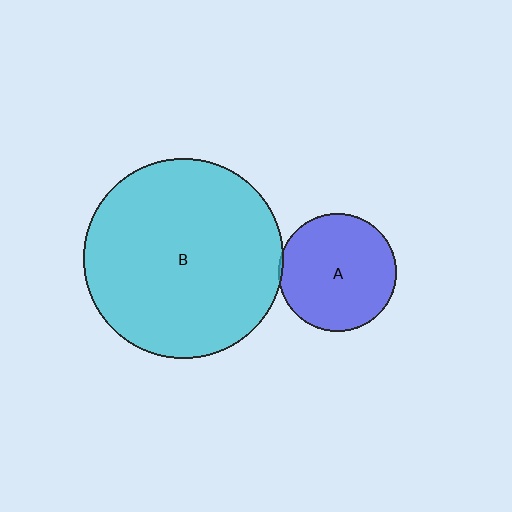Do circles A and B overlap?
Yes.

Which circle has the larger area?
Circle B (cyan).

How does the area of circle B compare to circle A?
Approximately 2.9 times.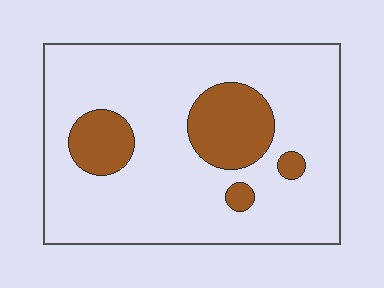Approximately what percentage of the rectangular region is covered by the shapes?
Approximately 20%.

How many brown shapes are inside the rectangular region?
4.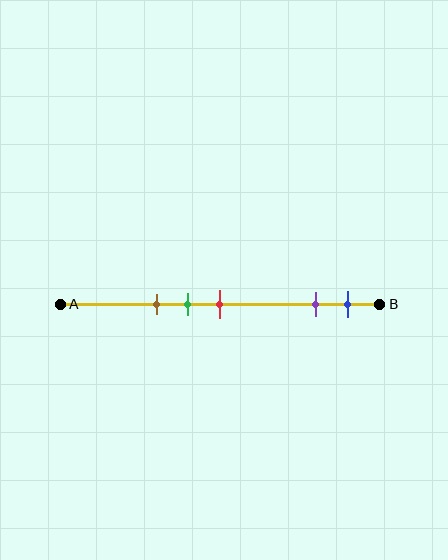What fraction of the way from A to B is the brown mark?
The brown mark is approximately 30% (0.3) of the way from A to B.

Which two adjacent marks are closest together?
The green and red marks are the closest adjacent pair.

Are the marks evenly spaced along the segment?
No, the marks are not evenly spaced.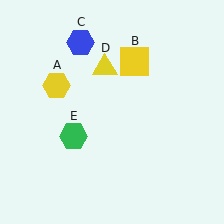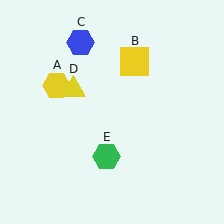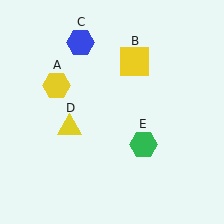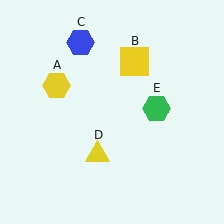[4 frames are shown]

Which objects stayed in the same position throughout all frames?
Yellow hexagon (object A) and yellow square (object B) and blue hexagon (object C) remained stationary.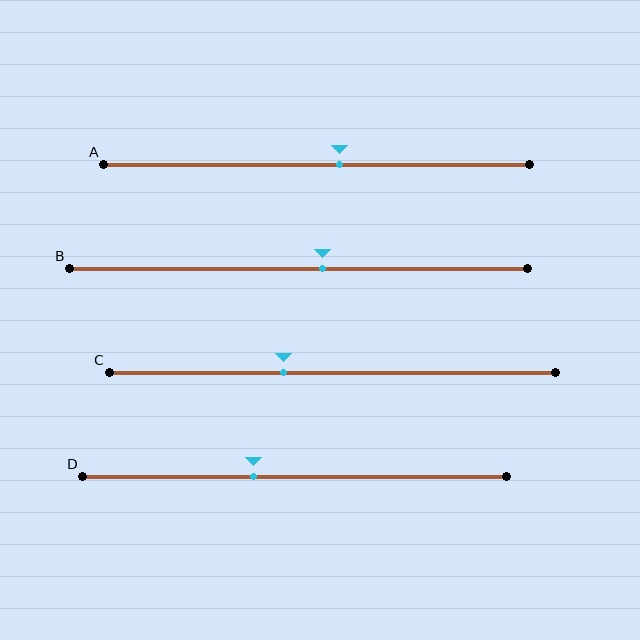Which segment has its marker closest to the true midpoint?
Segment B has its marker closest to the true midpoint.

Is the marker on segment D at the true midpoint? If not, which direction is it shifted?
No, the marker on segment D is shifted to the left by about 10% of the segment length.